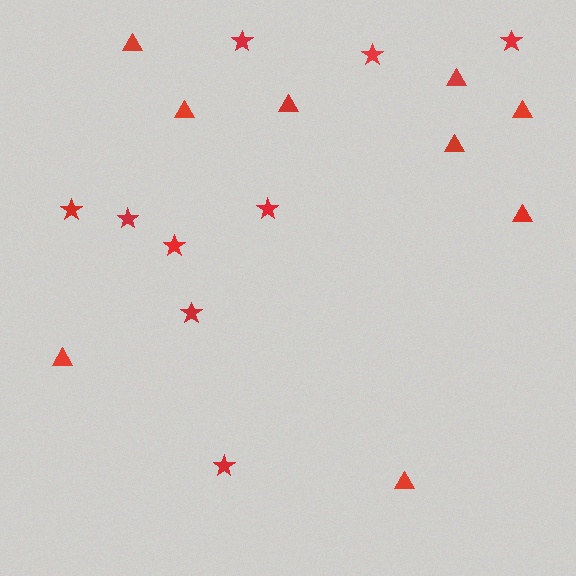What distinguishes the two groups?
There are 2 groups: one group of stars (9) and one group of triangles (9).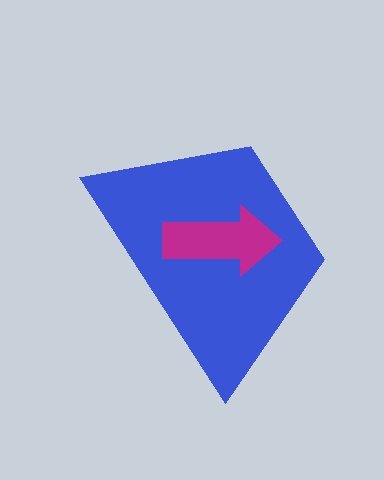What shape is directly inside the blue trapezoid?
The magenta arrow.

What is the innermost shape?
The magenta arrow.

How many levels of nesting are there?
2.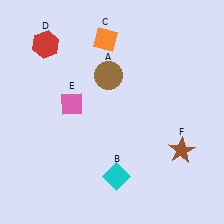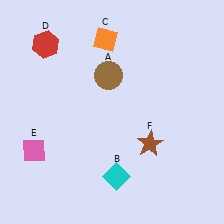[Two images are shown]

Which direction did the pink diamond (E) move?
The pink diamond (E) moved down.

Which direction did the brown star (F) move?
The brown star (F) moved left.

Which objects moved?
The objects that moved are: the pink diamond (E), the brown star (F).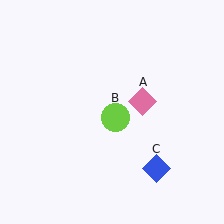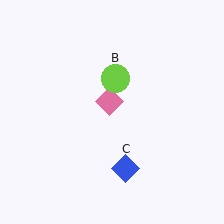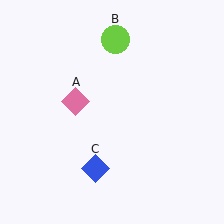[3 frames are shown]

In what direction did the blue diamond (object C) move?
The blue diamond (object C) moved left.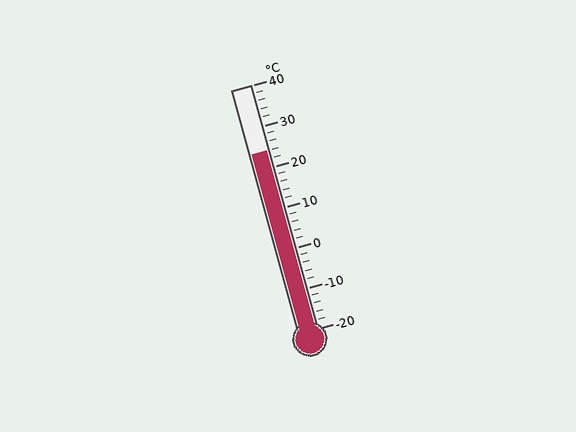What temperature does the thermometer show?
The thermometer shows approximately 24°C.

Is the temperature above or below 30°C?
The temperature is below 30°C.